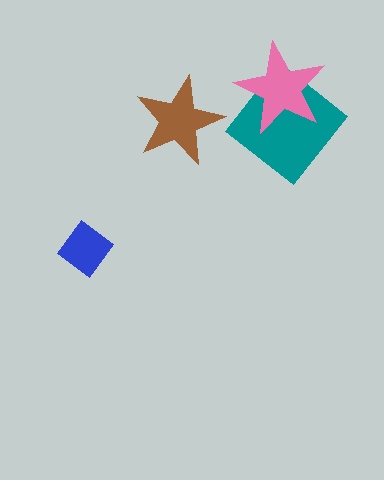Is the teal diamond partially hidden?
Yes, it is partially covered by another shape.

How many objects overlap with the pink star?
1 object overlaps with the pink star.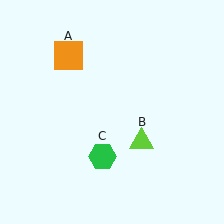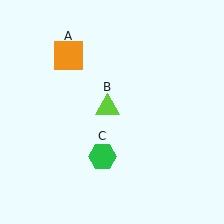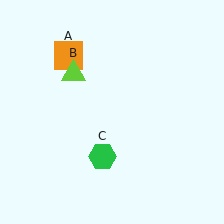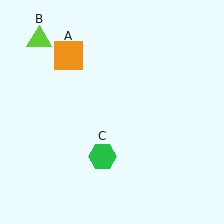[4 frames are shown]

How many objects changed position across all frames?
1 object changed position: lime triangle (object B).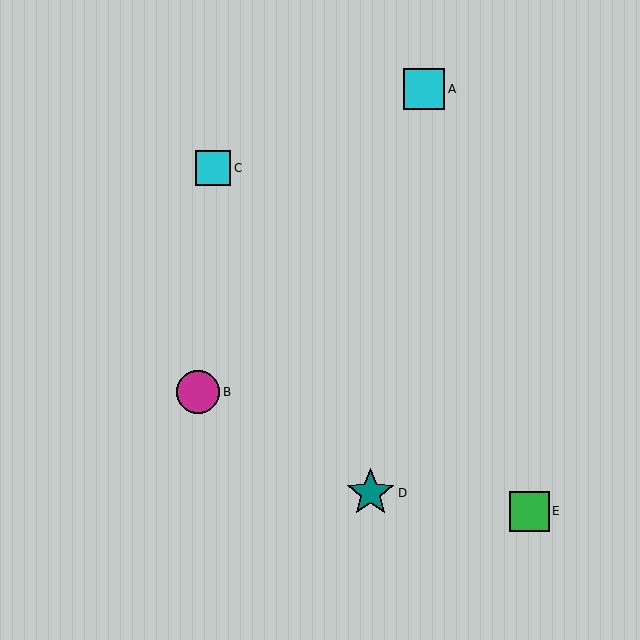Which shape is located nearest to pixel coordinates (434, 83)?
The cyan square (labeled A) at (424, 89) is nearest to that location.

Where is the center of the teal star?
The center of the teal star is at (370, 493).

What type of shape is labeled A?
Shape A is a cyan square.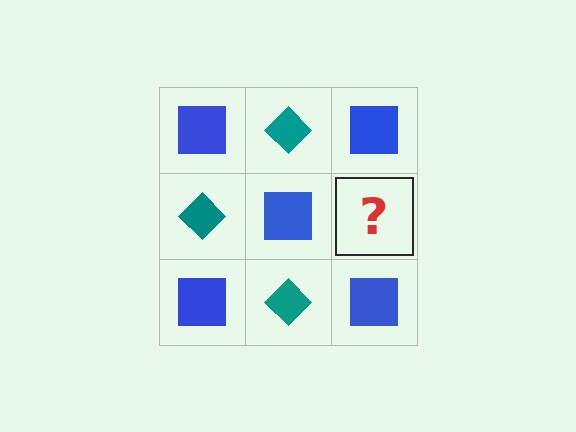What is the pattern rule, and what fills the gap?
The rule is that it alternates blue square and teal diamond in a checkerboard pattern. The gap should be filled with a teal diamond.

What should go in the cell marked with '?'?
The missing cell should contain a teal diamond.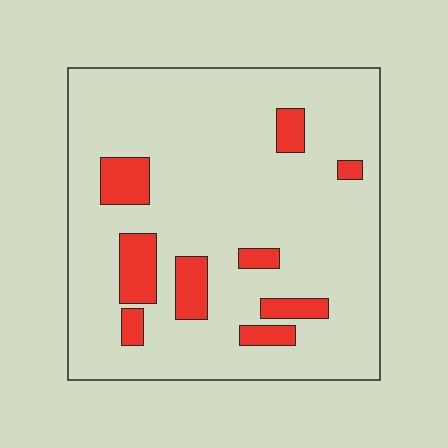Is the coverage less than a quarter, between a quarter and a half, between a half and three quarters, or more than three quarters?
Less than a quarter.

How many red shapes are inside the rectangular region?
9.